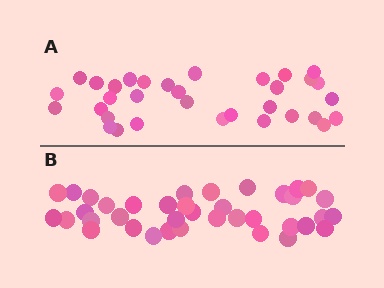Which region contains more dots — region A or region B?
Region B (the bottom region) has more dots.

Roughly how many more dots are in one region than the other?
Region B has about 5 more dots than region A.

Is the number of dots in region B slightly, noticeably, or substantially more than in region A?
Region B has only slightly more — the two regions are fairly close. The ratio is roughly 1.2 to 1.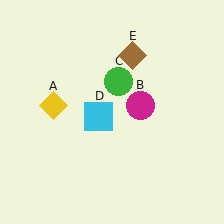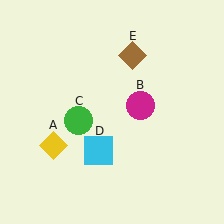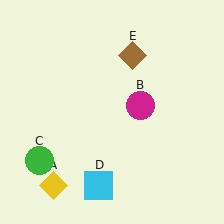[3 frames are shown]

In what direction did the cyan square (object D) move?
The cyan square (object D) moved down.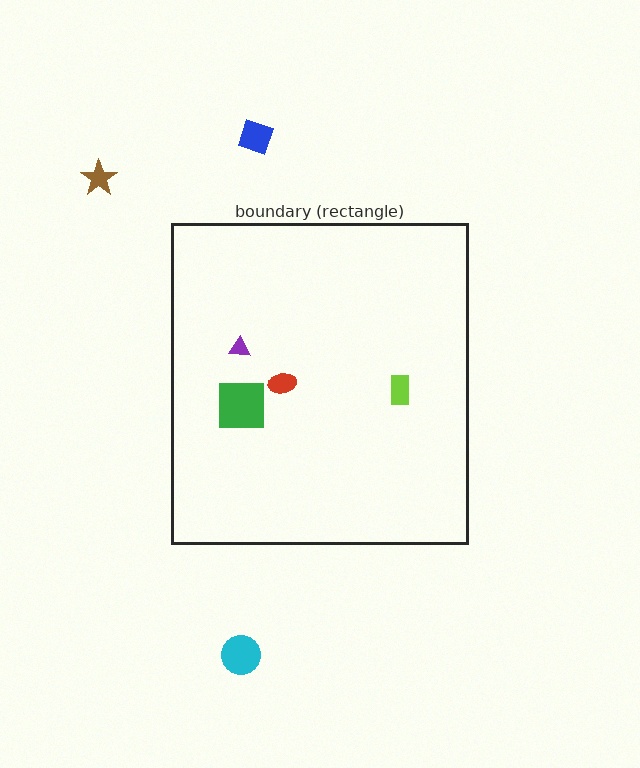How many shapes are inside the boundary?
4 inside, 3 outside.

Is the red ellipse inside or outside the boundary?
Inside.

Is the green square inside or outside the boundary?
Inside.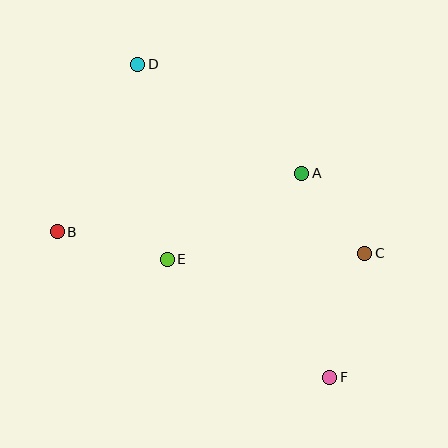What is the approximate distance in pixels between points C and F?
The distance between C and F is approximately 129 pixels.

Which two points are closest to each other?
Points A and C are closest to each other.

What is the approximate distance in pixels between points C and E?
The distance between C and E is approximately 197 pixels.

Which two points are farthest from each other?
Points D and F are farthest from each other.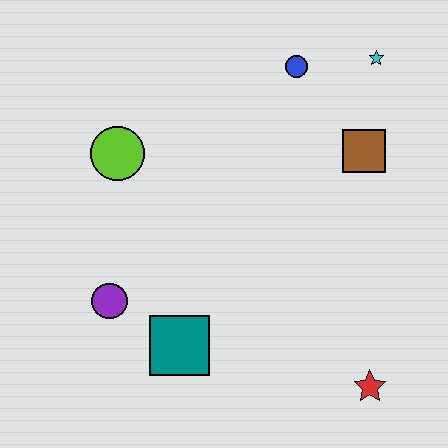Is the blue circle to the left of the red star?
Yes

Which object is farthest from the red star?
The lime circle is farthest from the red star.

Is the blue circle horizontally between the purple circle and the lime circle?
No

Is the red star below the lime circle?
Yes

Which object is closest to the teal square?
The purple circle is closest to the teal square.